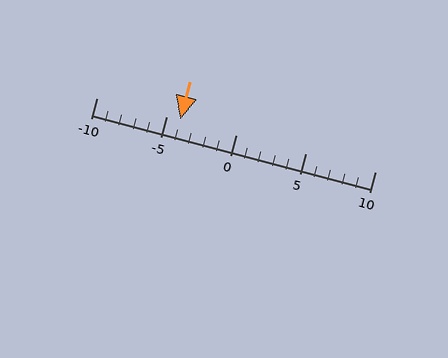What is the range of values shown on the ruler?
The ruler shows values from -10 to 10.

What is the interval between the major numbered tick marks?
The major tick marks are spaced 5 units apart.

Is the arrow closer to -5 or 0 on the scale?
The arrow is closer to -5.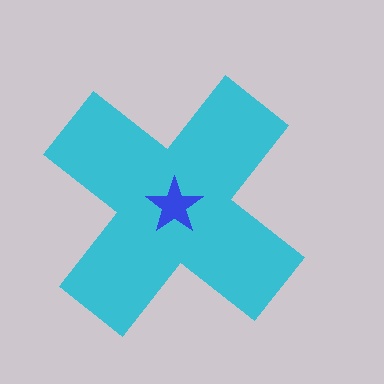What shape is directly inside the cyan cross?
The blue star.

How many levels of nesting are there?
2.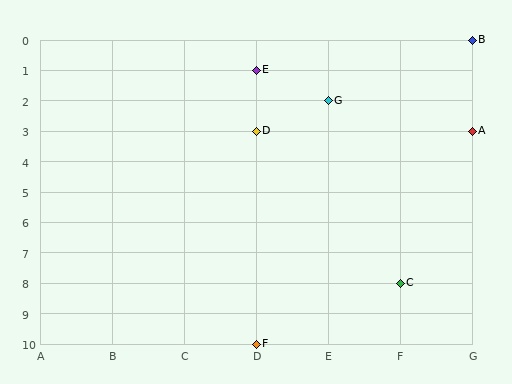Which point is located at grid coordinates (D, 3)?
Point D is at (D, 3).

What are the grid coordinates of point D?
Point D is at grid coordinates (D, 3).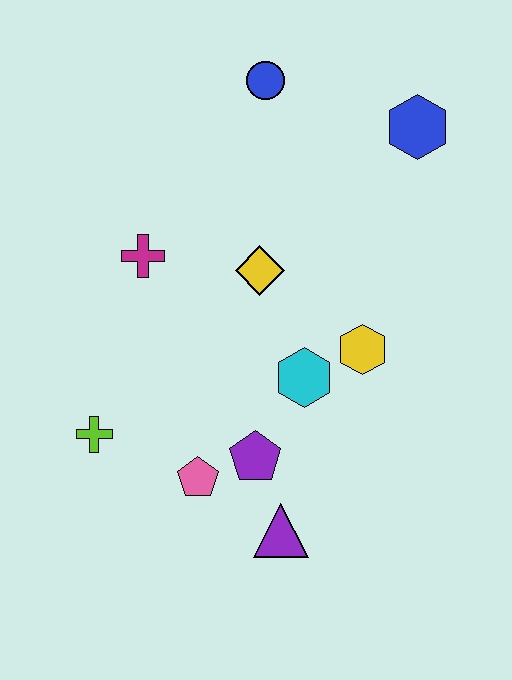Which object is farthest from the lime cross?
The blue hexagon is farthest from the lime cross.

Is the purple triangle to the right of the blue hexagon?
No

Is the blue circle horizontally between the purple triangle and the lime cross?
Yes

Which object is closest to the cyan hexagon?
The yellow hexagon is closest to the cyan hexagon.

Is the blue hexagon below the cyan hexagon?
No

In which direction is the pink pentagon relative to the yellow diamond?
The pink pentagon is below the yellow diamond.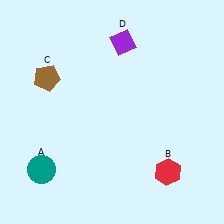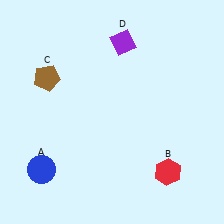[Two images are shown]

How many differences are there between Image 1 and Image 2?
There is 1 difference between the two images.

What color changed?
The circle (A) changed from teal in Image 1 to blue in Image 2.